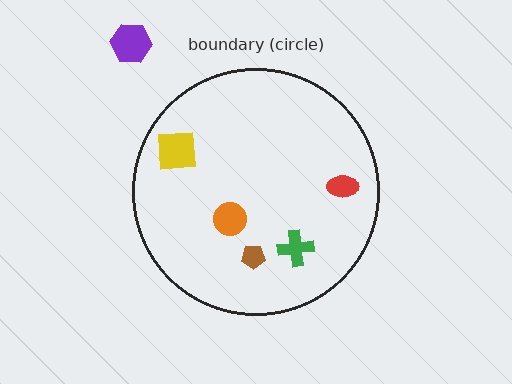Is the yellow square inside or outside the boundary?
Inside.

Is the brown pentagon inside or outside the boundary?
Inside.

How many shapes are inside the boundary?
5 inside, 1 outside.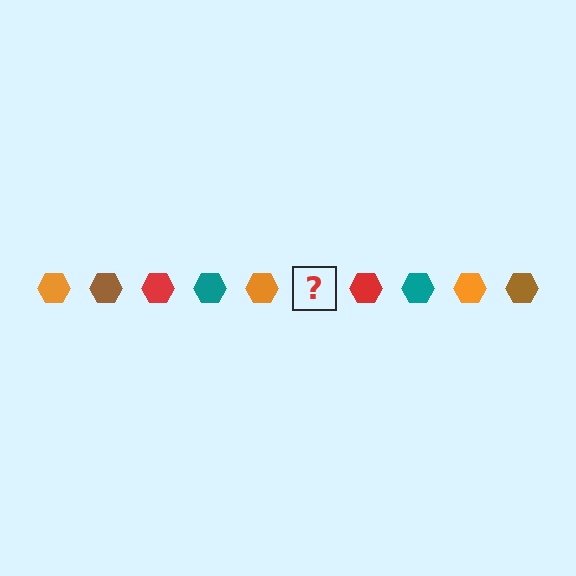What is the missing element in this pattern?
The missing element is a brown hexagon.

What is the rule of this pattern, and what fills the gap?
The rule is that the pattern cycles through orange, brown, red, teal hexagons. The gap should be filled with a brown hexagon.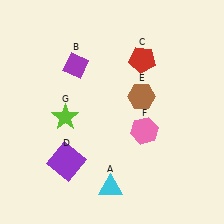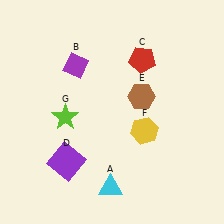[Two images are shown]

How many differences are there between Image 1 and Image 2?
There is 1 difference between the two images.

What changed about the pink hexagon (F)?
In Image 1, F is pink. In Image 2, it changed to yellow.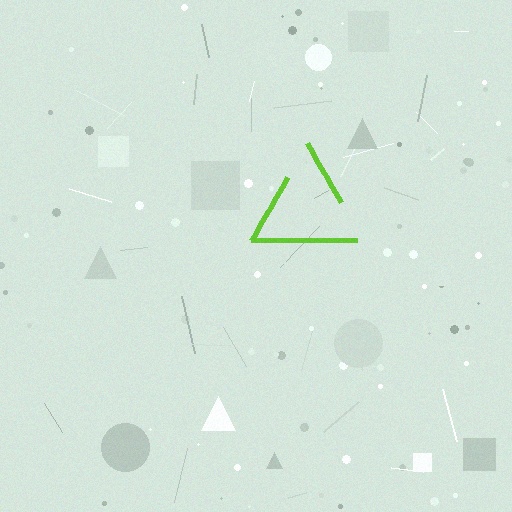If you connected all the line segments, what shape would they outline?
They would outline a triangle.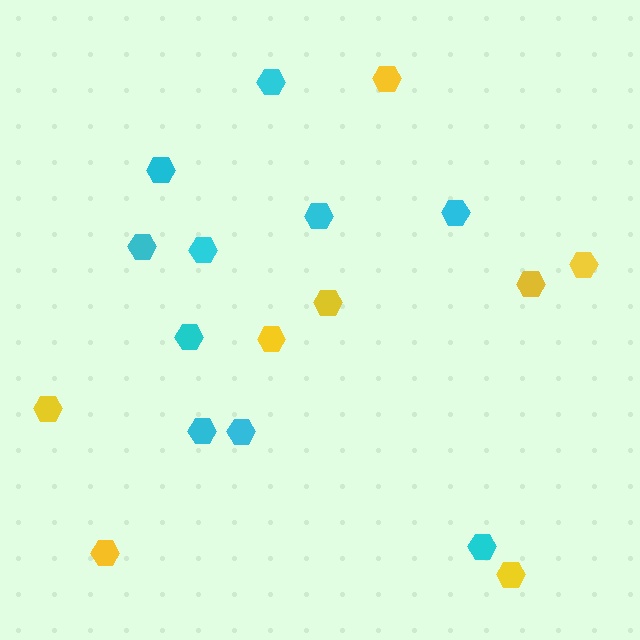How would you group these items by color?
There are 2 groups: one group of yellow hexagons (8) and one group of cyan hexagons (10).